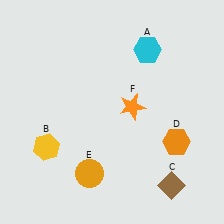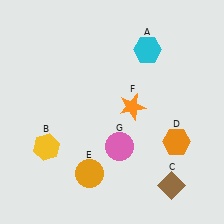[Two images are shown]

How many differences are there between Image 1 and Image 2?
There is 1 difference between the two images.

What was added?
A pink circle (G) was added in Image 2.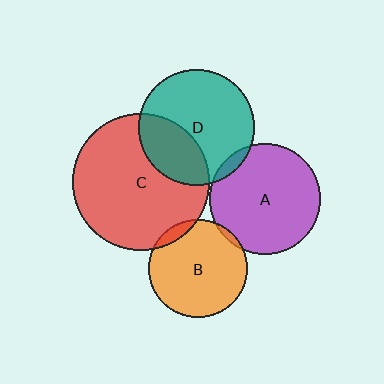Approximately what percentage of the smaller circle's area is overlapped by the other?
Approximately 5%.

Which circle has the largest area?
Circle C (red).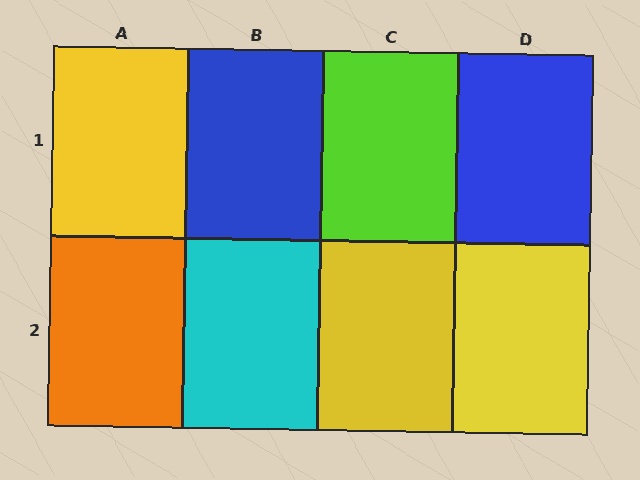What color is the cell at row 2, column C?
Yellow.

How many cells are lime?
1 cell is lime.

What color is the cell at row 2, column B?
Cyan.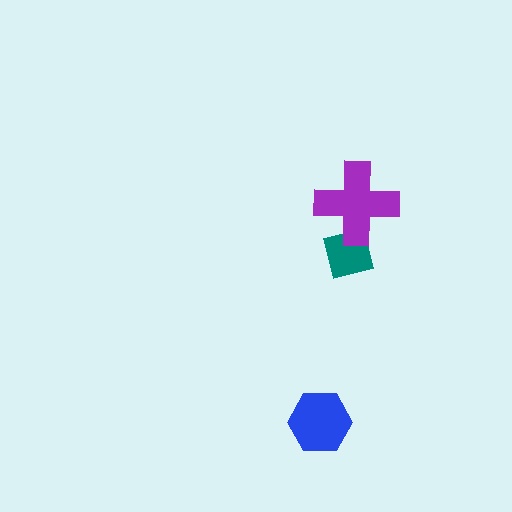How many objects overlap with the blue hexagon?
0 objects overlap with the blue hexagon.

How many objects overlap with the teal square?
1 object overlaps with the teal square.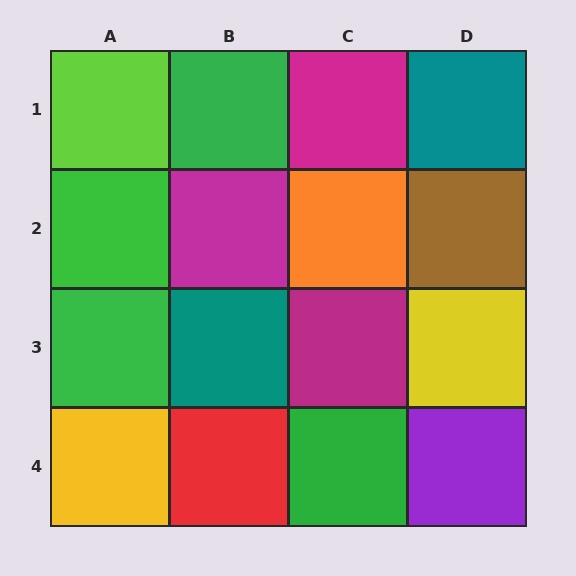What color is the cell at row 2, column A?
Green.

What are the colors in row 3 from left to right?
Green, teal, magenta, yellow.